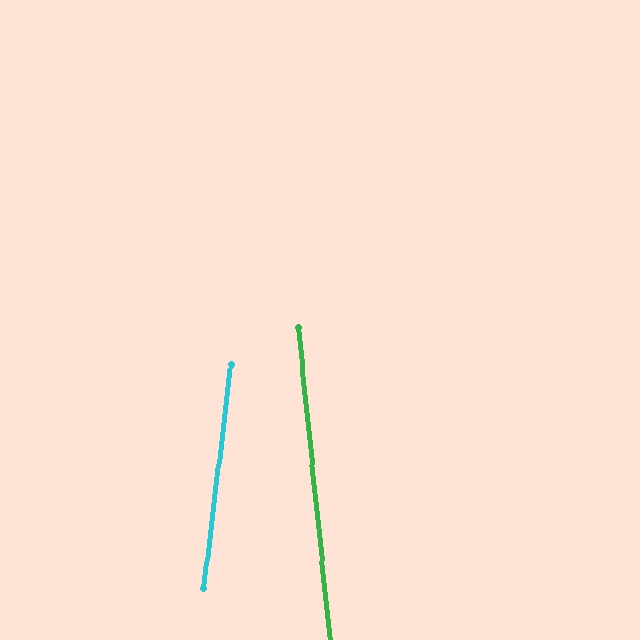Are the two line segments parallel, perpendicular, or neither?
Neither parallel nor perpendicular — they differ by about 13°.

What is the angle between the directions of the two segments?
Approximately 13 degrees.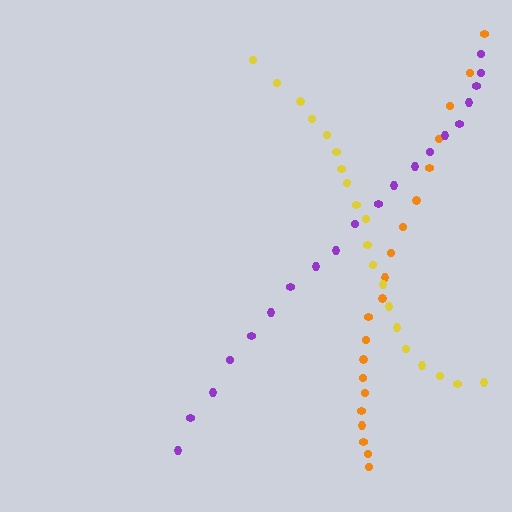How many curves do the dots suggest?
There are 3 distinct paths.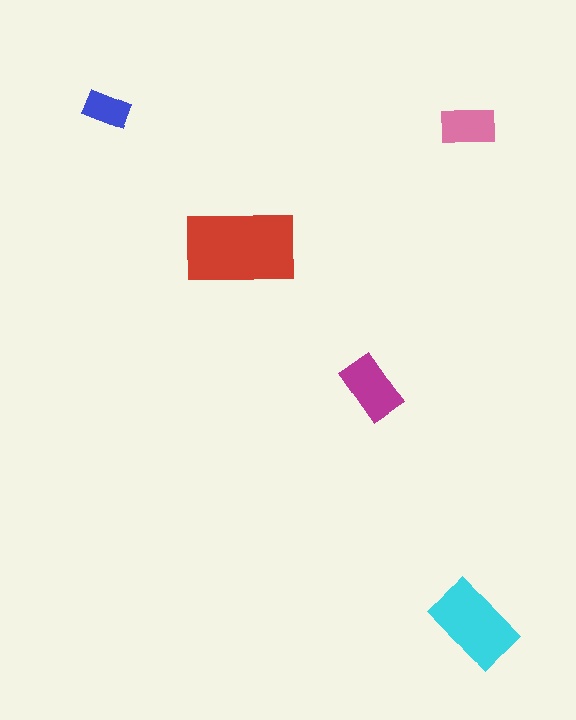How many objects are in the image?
There are 5 objects in the image.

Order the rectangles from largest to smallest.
the red one, the cyan one, the magenta one, the pink one, the blue one.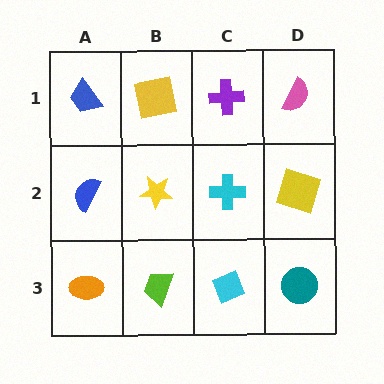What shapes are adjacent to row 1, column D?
A yellow square (row 2, column D), a purple cross (row 1, column C).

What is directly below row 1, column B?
A yellow star.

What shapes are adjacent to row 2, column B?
A yellow square (row 1, column B), a lime trapezoid (row 3, column B), a blue semicircle (row 2, column A), a cyan cross (row 2, column C).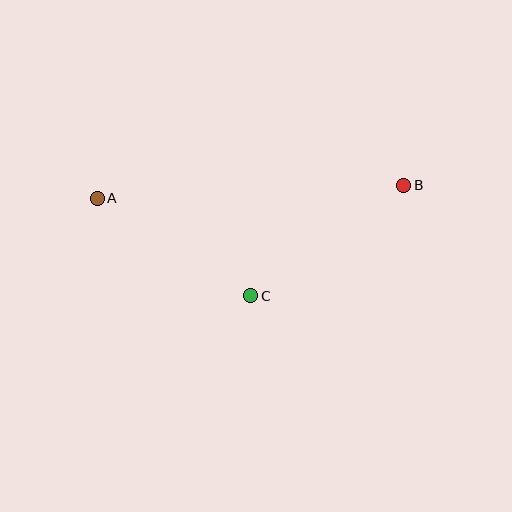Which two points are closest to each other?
Points A and C are closest to each other.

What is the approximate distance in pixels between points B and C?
The distance between B and C is approximately 189 pixels.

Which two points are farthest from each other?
Points A and B are farthest from each other.